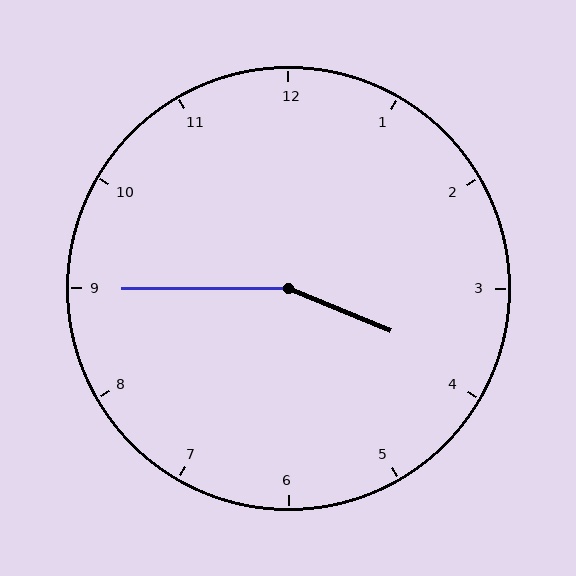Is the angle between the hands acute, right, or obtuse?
It is obtuse.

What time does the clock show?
3:45.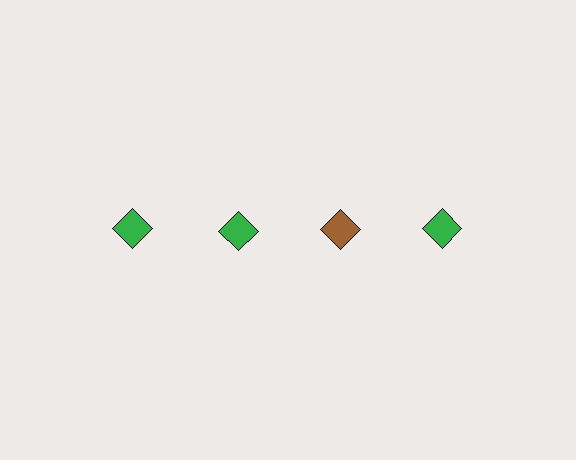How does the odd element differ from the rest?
It has a different color: brown instead of green.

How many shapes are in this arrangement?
There are 4 shapes arranged in a grid pattern.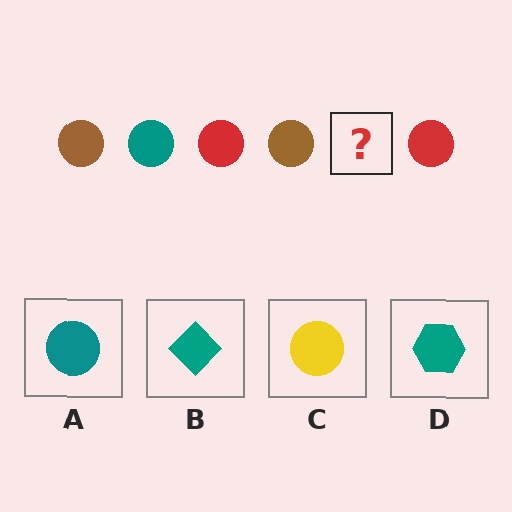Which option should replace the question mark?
Option A.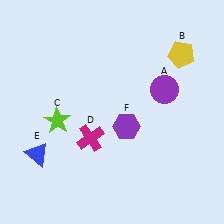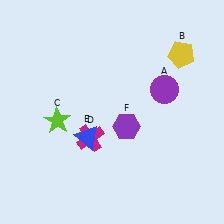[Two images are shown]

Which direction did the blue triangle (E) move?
The blue triangle (E) moved right.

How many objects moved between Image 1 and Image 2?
1 object moved between the two images.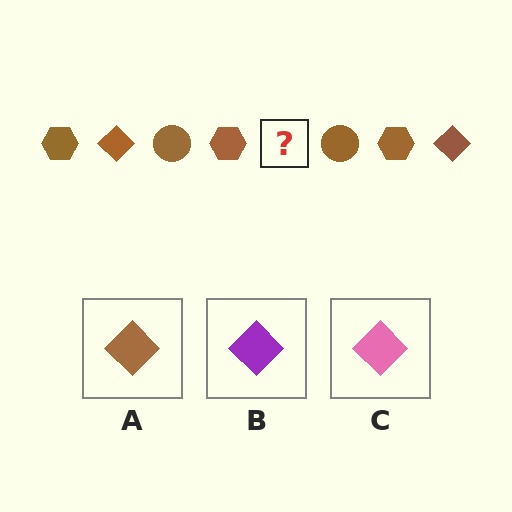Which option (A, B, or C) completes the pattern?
A.